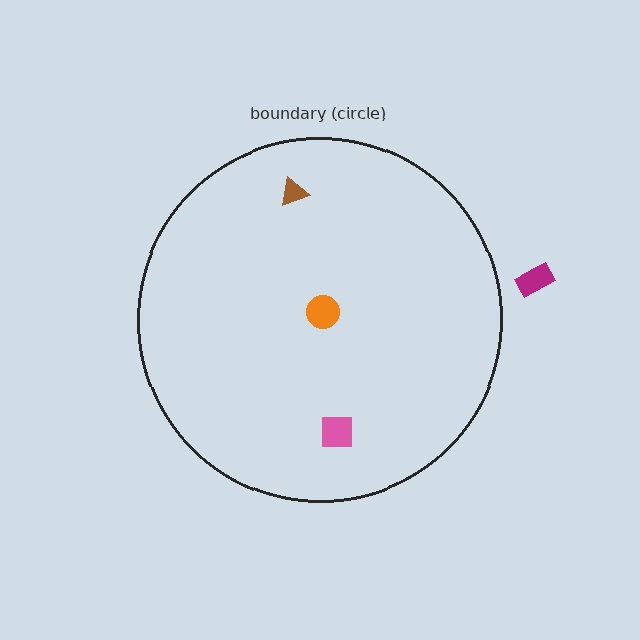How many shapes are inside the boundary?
3 inside, 1 outside.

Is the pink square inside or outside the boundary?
Inside.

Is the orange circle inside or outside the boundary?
Inside.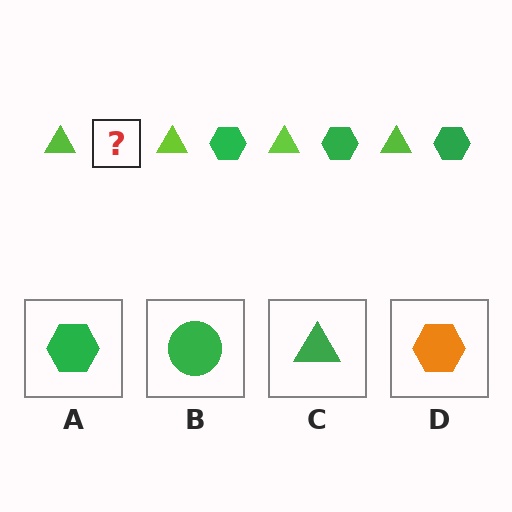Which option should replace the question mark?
Option A.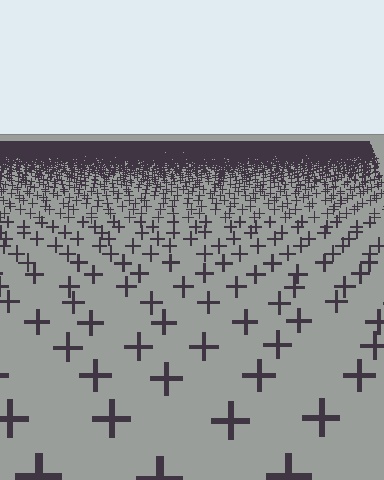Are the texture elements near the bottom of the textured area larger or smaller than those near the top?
Larger. Near the bottom, elements are closer to the viewer and appear at a bigger on-screen size.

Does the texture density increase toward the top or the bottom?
Density increases toward the top.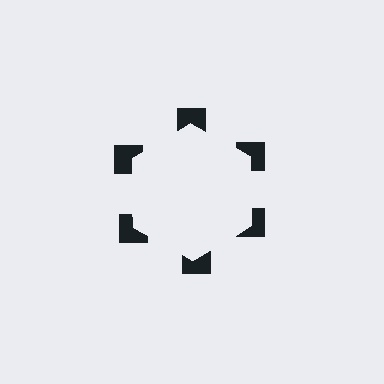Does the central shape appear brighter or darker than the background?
It typically appears slightly brighter than the background, even though no actual brightness change is drawn.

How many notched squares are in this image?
There are 6 — one at each vertex of the illusory hexagon.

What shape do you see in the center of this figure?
An illusory hexagon — its edges are inferred from the aligned wedge cuts in the notched squares, not physically drawn.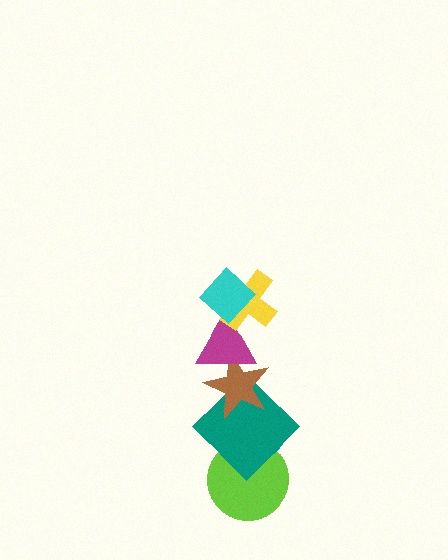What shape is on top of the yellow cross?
The cyan diamond is on top of the yellow cross.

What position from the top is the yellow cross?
The yellow cross is 2nd from the top.